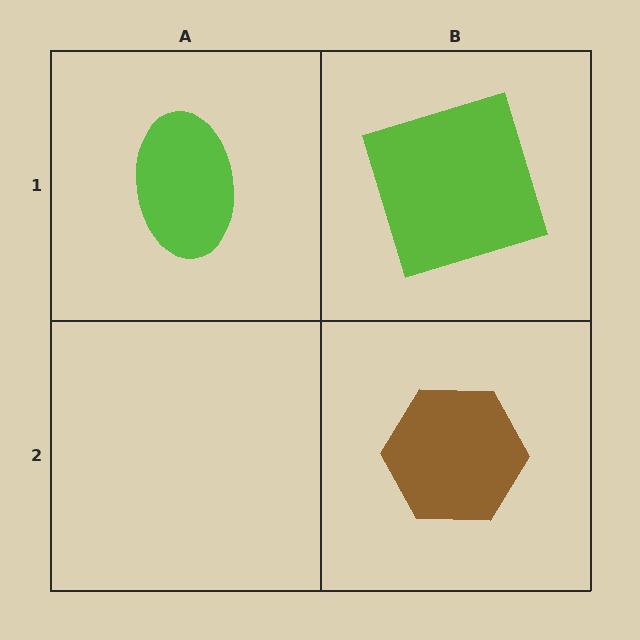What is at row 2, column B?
A brown hexagon.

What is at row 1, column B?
A lime square.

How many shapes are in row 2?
1 shape.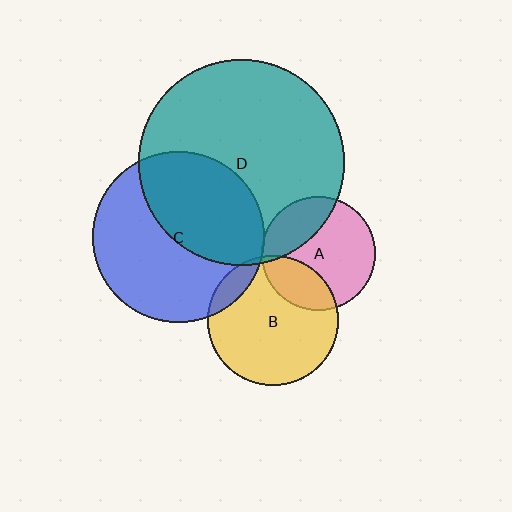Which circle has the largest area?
Circle D (teal).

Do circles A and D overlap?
Yes.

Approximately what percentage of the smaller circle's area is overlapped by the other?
Approximately 25%.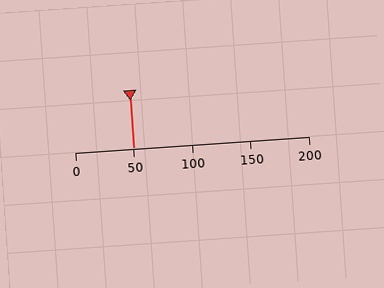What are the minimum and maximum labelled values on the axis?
The axis runs from 0 to 200.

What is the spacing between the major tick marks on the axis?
The major ticks are spaced 50 apart.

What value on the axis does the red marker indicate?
The marker indicates approximately 50.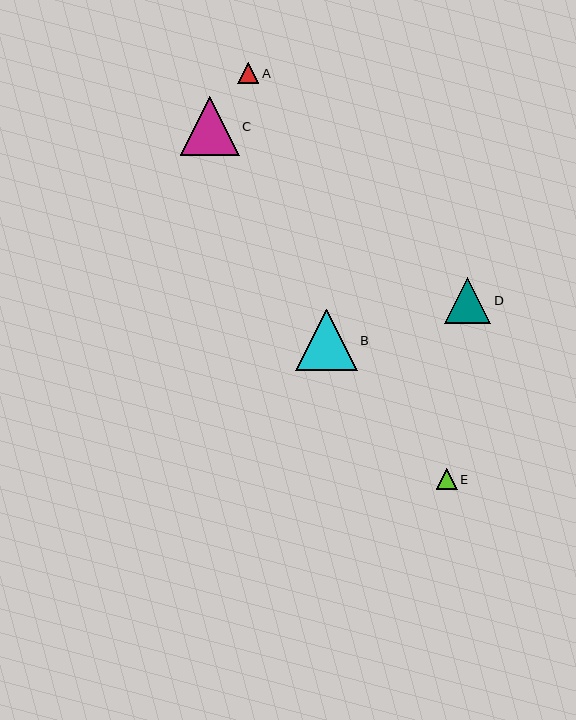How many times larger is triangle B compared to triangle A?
Triangle B is approximately 2.9 times the size of triangle A.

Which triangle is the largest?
Triangle B is the largest with a size of approximately 62 pixels.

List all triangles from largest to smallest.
From largest to smallest: B, C, D, A, E.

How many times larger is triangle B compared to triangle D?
Triangle B is approximately 1.3 times the size of triangle D.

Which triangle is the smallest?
Triangle E is the smallest with a size of approximately 21 pixels.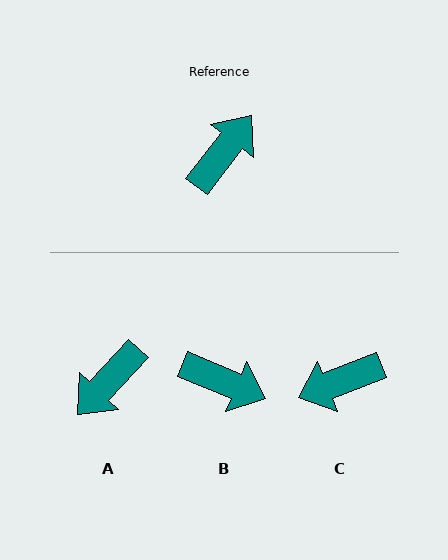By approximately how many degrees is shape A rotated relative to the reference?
Approximately 175 degrees counter-clockwise.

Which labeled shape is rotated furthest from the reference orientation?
A, about 175 degrees away.